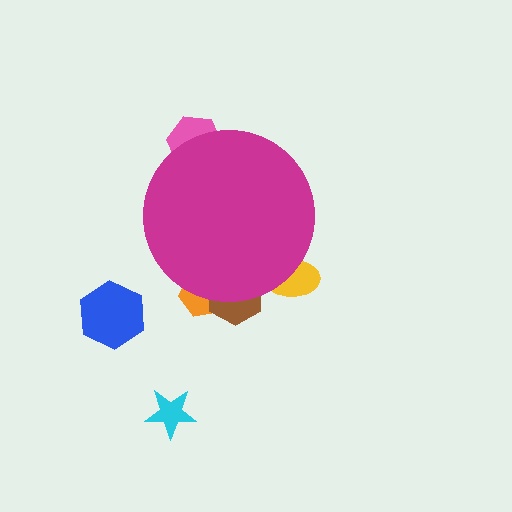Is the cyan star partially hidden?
No, the cyan star is fully visible.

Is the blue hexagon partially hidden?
No, the blue hexagon is fully visible.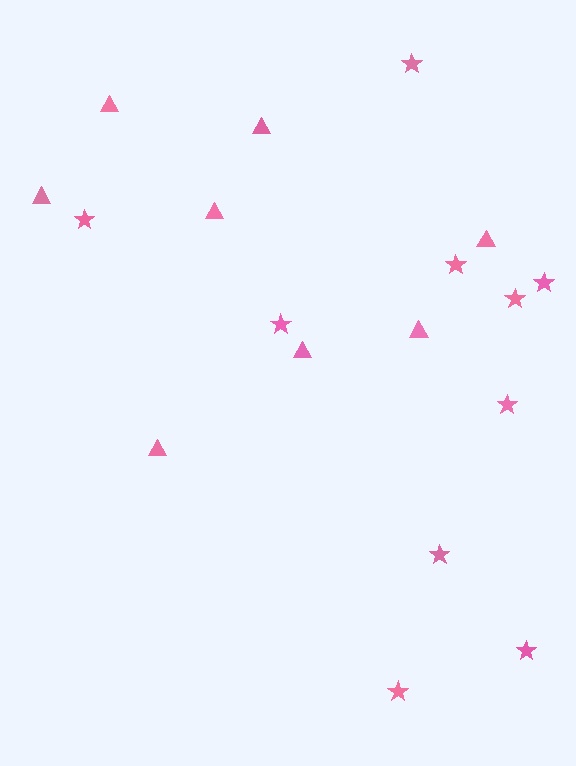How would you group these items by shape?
There are 2 groups: one group of triangles (8) and one group of stars (10).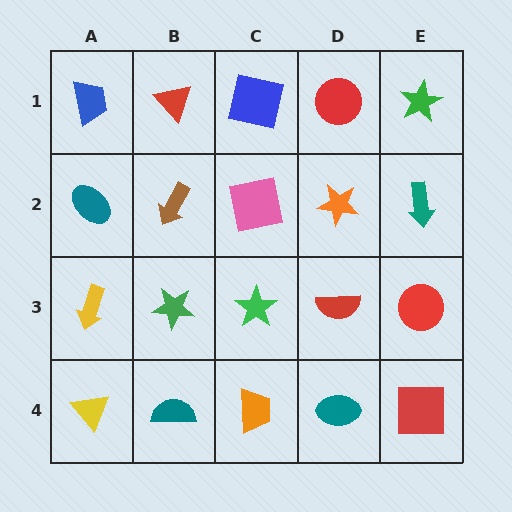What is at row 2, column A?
A teal ellipse.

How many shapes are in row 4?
5 shapes.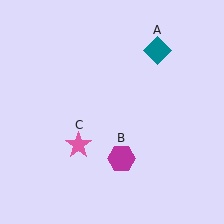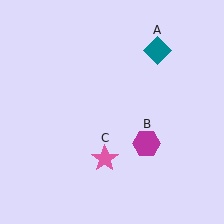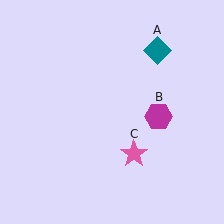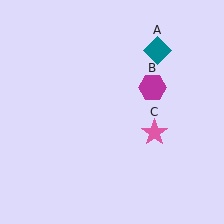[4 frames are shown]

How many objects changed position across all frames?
2 objects changed position: magenta hexagon (object B), pink star (object C).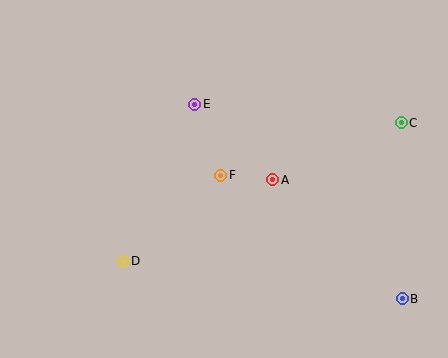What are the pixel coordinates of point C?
Point C is at (401, 123).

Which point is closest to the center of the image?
Point F at (221, 175) is closest to the center.